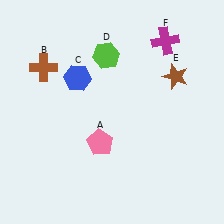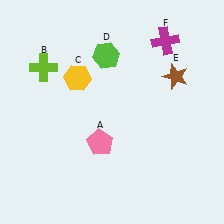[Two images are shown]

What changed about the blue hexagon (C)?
In Image 1, C is blue. In Image 2, it changed to yellow.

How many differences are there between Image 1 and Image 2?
There are 2 differences between the two images.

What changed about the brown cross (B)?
In Image 1, B is brown. In Image 2, it changed to lime.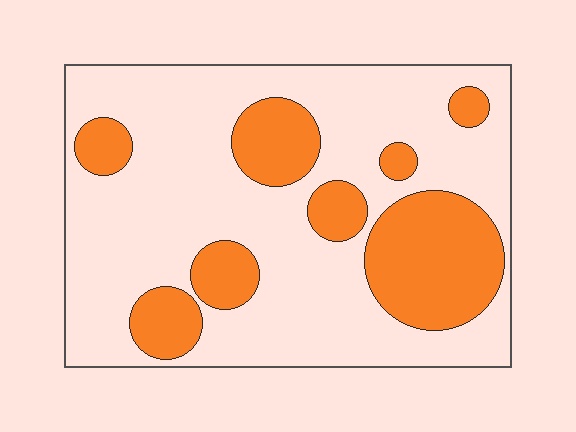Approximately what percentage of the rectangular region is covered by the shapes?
Approximately 30%.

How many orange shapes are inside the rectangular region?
8.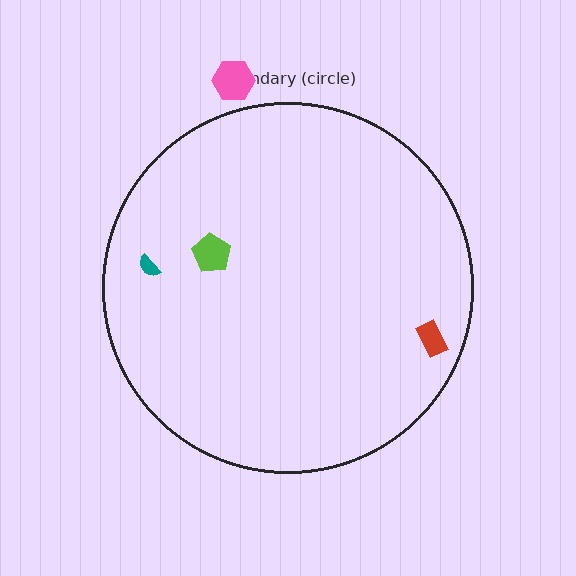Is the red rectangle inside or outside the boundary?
Inside.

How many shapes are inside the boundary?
3 inside, 1 outside.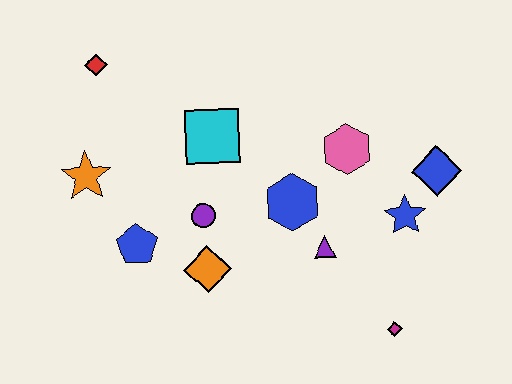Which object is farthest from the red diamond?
The magenta diamond is farthest from the red diamond.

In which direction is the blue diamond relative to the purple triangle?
The blue diamond is to the right of the purple triangle.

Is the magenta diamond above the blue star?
No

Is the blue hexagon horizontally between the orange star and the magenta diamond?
Yes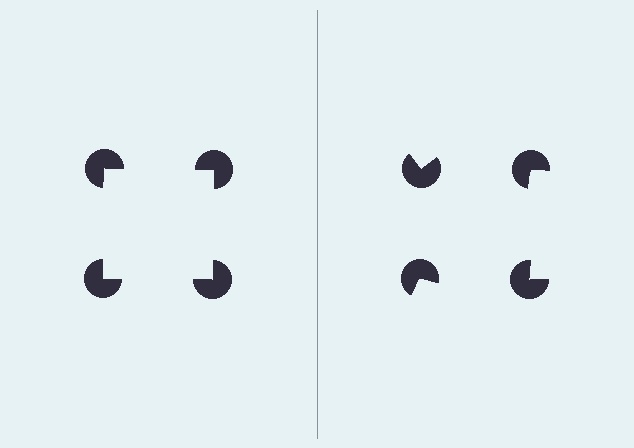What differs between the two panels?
The pac-man discs are positioned identically on both sides; only the wedge orientations differ. On the left they align to a square; on the right they are misaligned.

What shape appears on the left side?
An illusory square.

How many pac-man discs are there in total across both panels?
8 — 4 on each side.